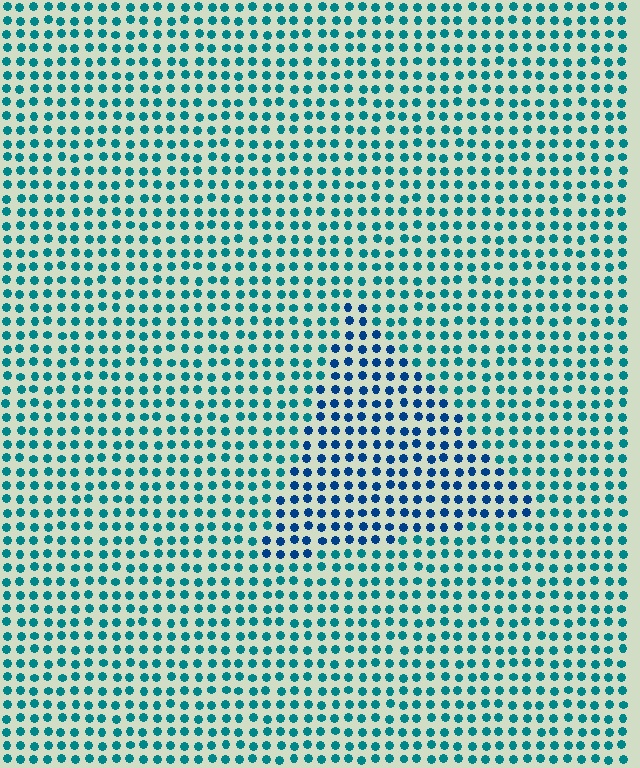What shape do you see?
I see a triangle.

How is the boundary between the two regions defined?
The boundary is defined purely by a slight shift in hue (about 32 degrees). Spacing, size, and orientation are identical on both sides.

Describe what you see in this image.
The image is filled with small teal elements in a uniform arrangement. A triangle-shaped region is visible where the elements are tinted to a slightly different hue, forming a subtle color boundary.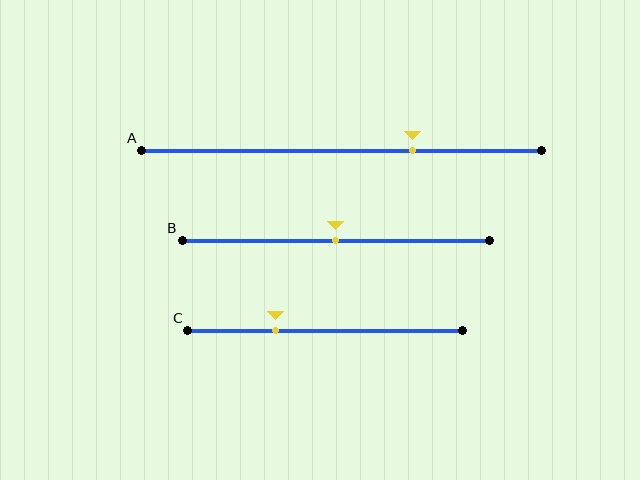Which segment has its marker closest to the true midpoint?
Segment B has its marker closest to the true midpoint.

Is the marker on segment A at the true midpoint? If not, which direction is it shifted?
No, the marker on segment A is shifted to the right by about 18% of the segment length.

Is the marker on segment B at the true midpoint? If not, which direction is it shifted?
Yes, the marker on segment B is at the true midpoint.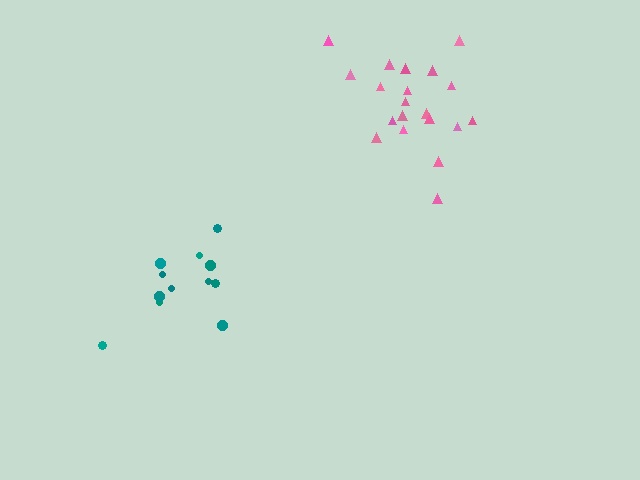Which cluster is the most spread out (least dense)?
Pink.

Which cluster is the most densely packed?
Teal.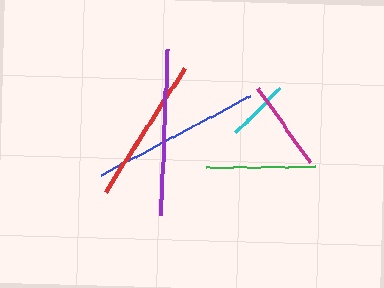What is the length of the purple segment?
The purple segment is approximately 166 pixels long.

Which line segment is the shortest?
The cyan line is the shortest at approximately 63 pixels.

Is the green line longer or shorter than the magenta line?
The green line is longer than the magenta line.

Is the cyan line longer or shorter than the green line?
The green line is longer than the cyan line.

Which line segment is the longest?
The blue line is the longest at approximately 168 pixels.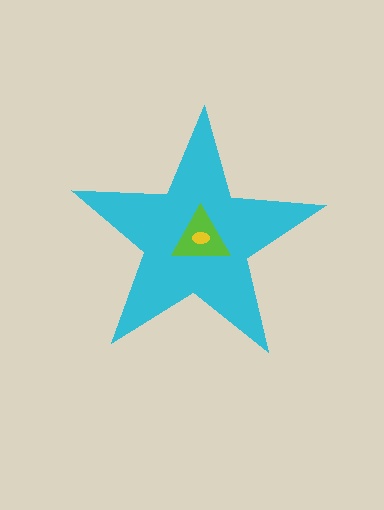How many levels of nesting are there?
3.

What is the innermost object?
The yellow ellipse.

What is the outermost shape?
The cyan star.